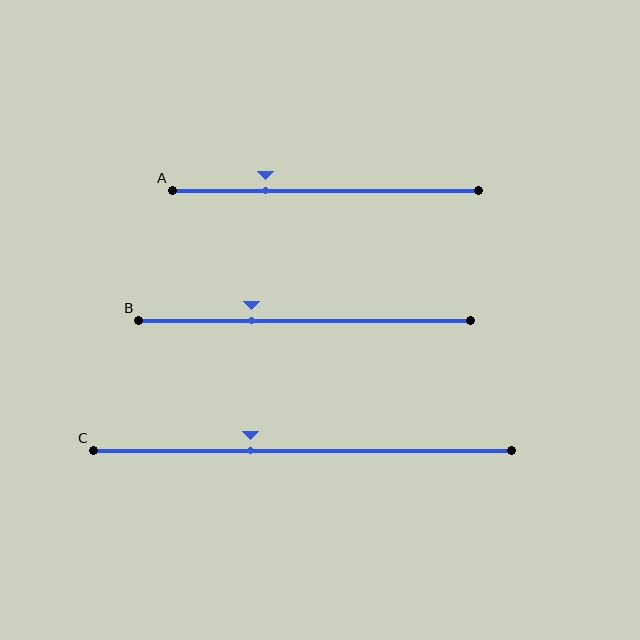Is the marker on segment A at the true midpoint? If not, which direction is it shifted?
No, the marker on segment A is shifted to the left by about 19% of the segment length.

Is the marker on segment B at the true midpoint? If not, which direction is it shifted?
No, the marker on segment B is shifted to the left by about 16% of the segment length.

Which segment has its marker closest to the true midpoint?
Segment C has its marker closest to the true midpoint.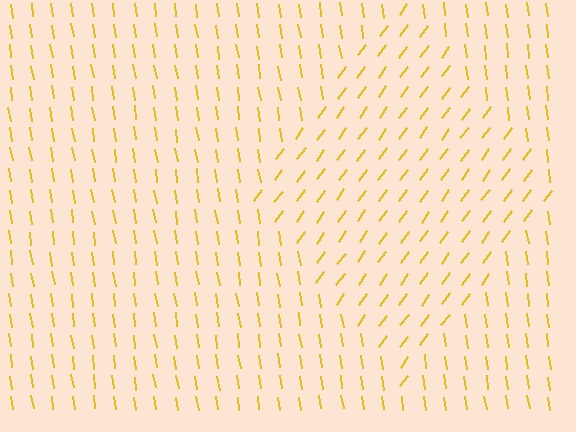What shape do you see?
I see a diamond.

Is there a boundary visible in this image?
Yes, there is a texture boundary formed by a change in line orientation.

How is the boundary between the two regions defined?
The boundary is defined purely by a change in line orientation (approximately 45 degrees difference). All lines are the same color and thickness.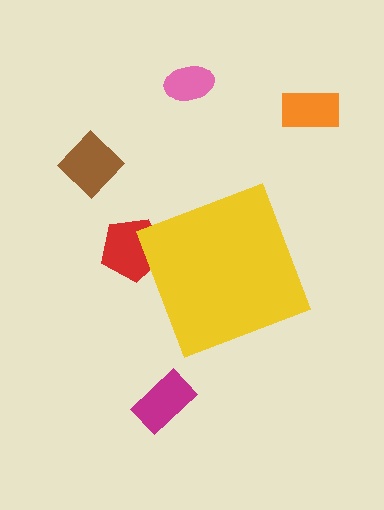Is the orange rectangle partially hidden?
No, the orange rectangle is fully visible.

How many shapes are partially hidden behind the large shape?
1 shape is partially hidden.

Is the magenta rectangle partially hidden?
No, the magenta rectangle is fully visible.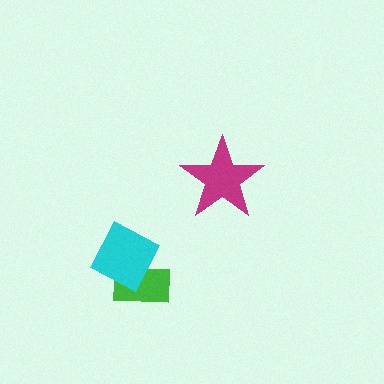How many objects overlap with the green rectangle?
1 object overlaps with the green rectangle.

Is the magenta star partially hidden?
No, no other shape covers it.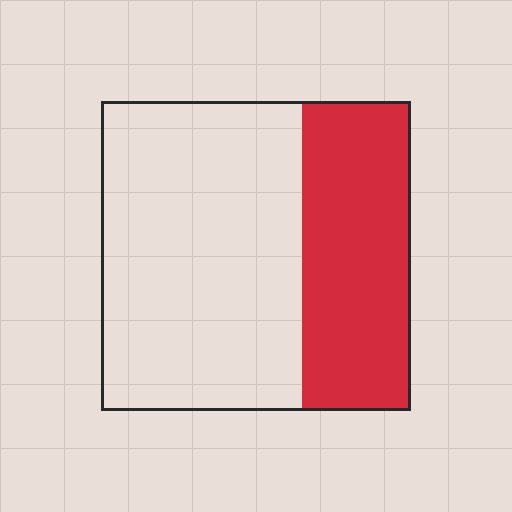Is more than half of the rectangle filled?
No.